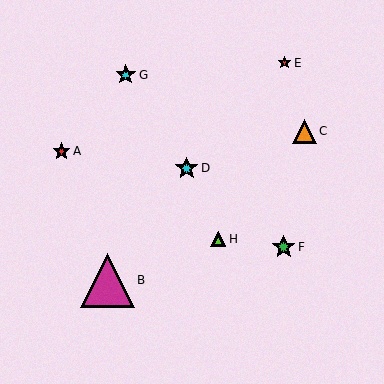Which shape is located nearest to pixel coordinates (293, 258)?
The green star (labeled F) at (284, 247) is nearest to that location.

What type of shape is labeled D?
Shape D is a cyan star.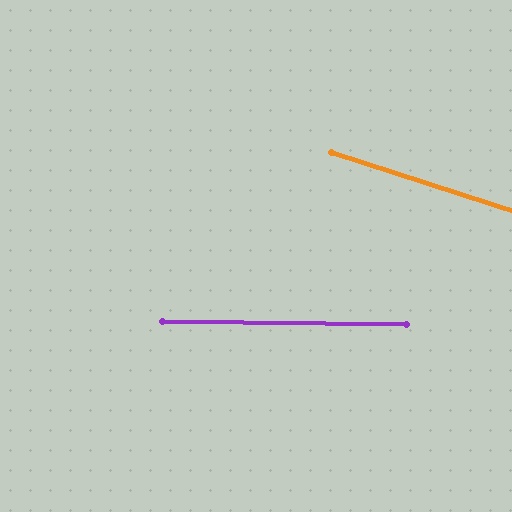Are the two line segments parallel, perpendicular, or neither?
Neither parallel nor perpendicular — they differ by about 17°.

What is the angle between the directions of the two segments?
Approximately 17 degrees.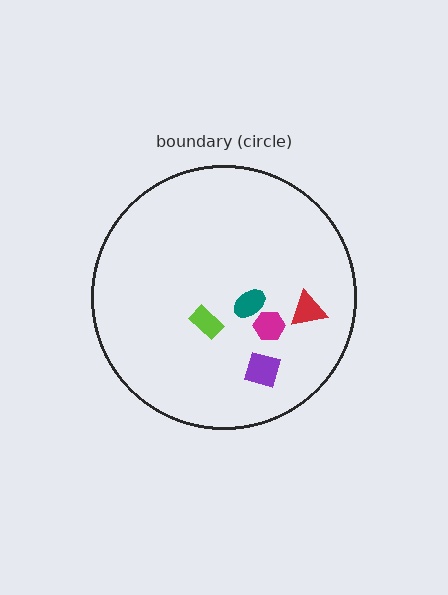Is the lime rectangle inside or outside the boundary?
Inside.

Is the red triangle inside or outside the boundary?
Inside.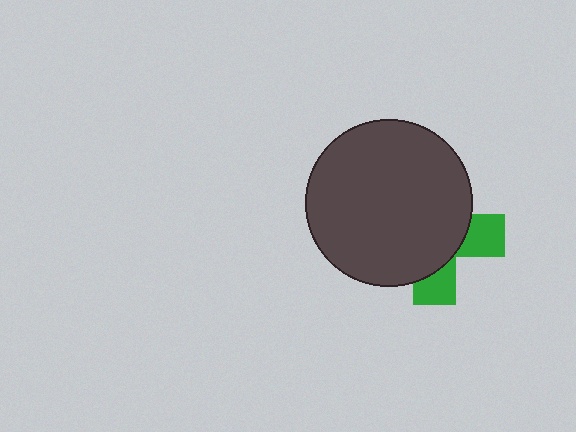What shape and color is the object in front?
The object in front is a dark gray circle.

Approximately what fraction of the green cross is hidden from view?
Roughly 69% of the green cross is hidden behind the dark gray circle.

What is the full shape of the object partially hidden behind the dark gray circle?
The partially hidden object is a green cross.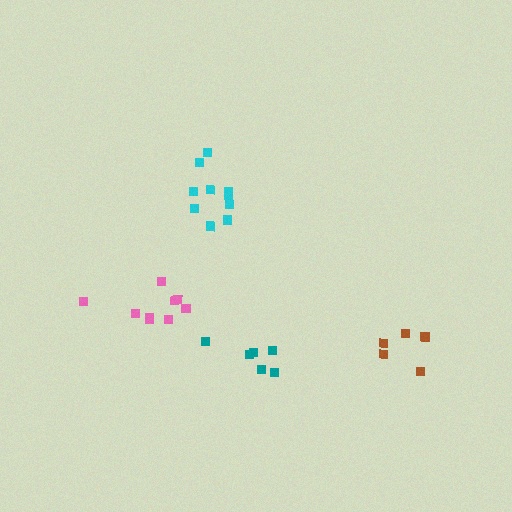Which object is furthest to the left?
The pink cluster is leftmost.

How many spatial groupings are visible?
There are 4 spatial groupings.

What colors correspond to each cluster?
The clusters are colored: teal, cyan, brown, pink.